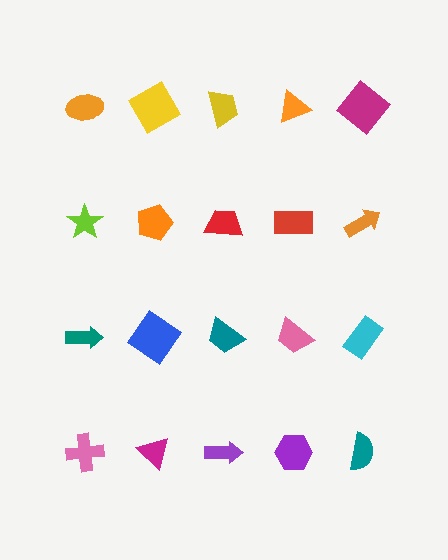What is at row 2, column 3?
A red trapezoid.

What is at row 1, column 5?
A magenta diamond.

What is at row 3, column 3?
A teal trapezoid.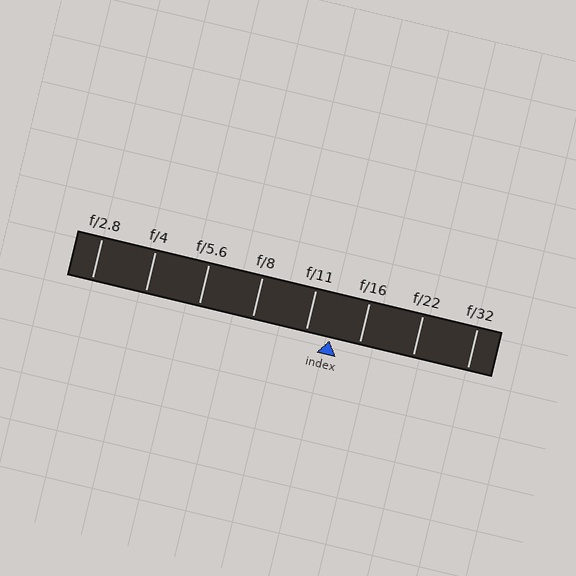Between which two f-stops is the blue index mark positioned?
The index mark is between f/11 and f/16.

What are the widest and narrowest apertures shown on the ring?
The widest aperture shown is f/2.8 and the narrowest is f/32.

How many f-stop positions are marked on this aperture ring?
There are 8 f-stop positions marked.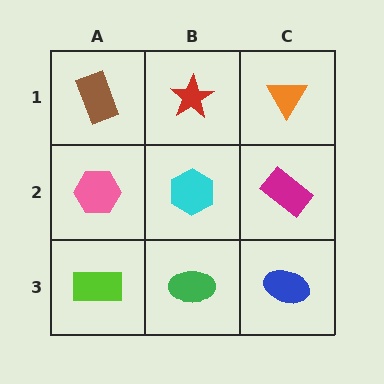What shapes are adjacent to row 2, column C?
An orange triangle (row 1, column C), a blue ellipse (row 3, column C), a cyan hexagon (row 2, column B).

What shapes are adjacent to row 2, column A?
A brown rectangle (row 1, column A), a lime rectangle (row 3, column A), a cyan hexagon (row 2, column B).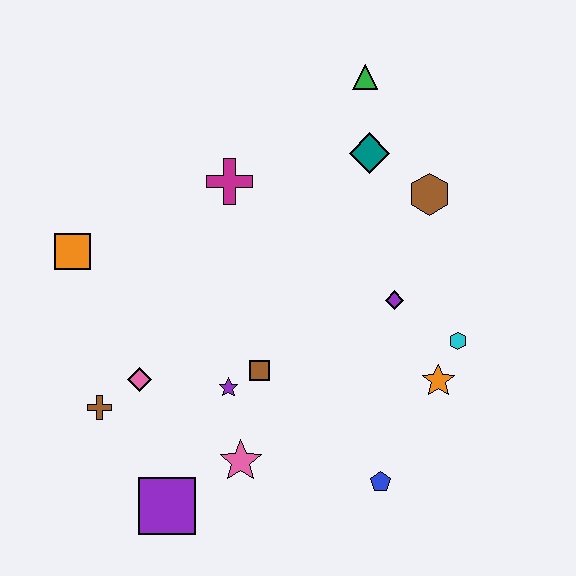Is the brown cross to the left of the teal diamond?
Yes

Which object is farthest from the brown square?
The green triangle is farthest from the brown square.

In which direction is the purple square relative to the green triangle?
The purple square is below the green triangle.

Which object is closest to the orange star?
The cyan hexagon is closest to the orange star.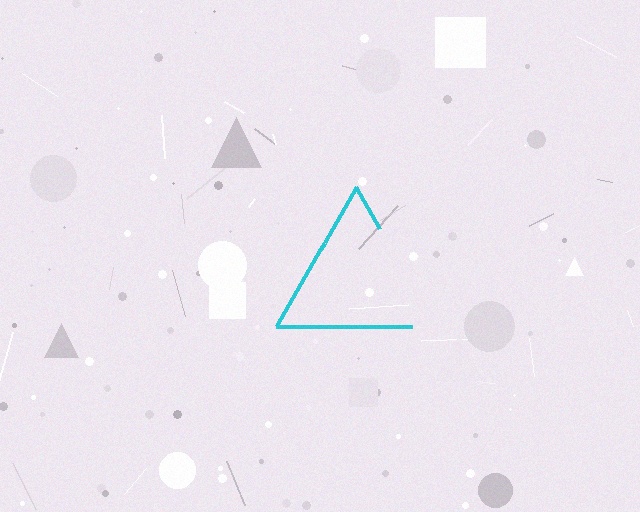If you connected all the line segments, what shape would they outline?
They would outline a triangle.